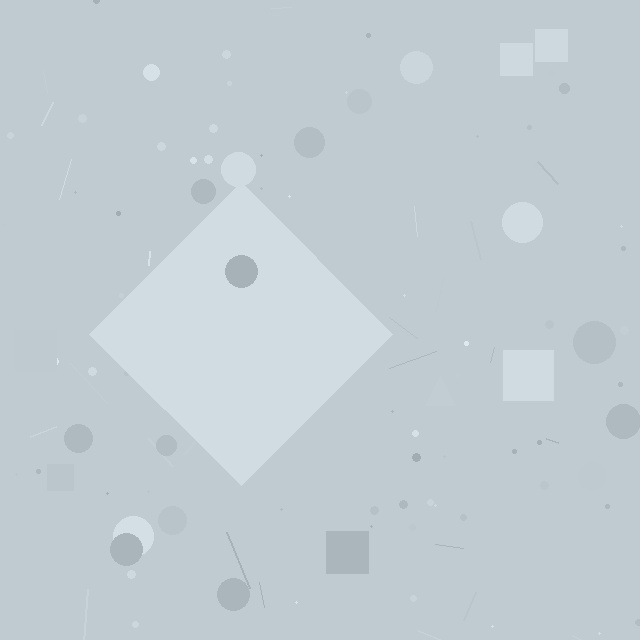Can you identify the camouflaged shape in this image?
The camouflaged shape is a diamond.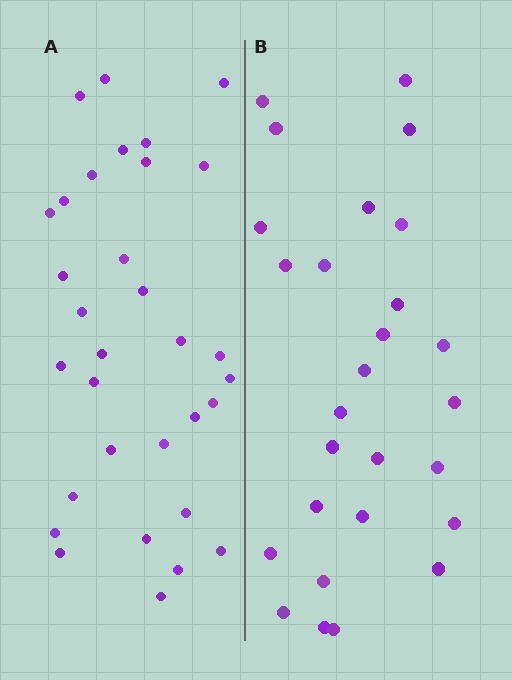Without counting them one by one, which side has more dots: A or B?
Region A (the left region) has more dots.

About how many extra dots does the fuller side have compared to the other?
Region A has about 5 more dots than region B.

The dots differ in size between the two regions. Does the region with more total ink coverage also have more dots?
No. Region B has more total ink coverage because its dots are larger, but region A actually contains more individual dots. Total area can be misleading — the number of items is what matters here.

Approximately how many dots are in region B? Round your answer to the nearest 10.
About 30 dots. (The exact count is 27, which rounds to 30.)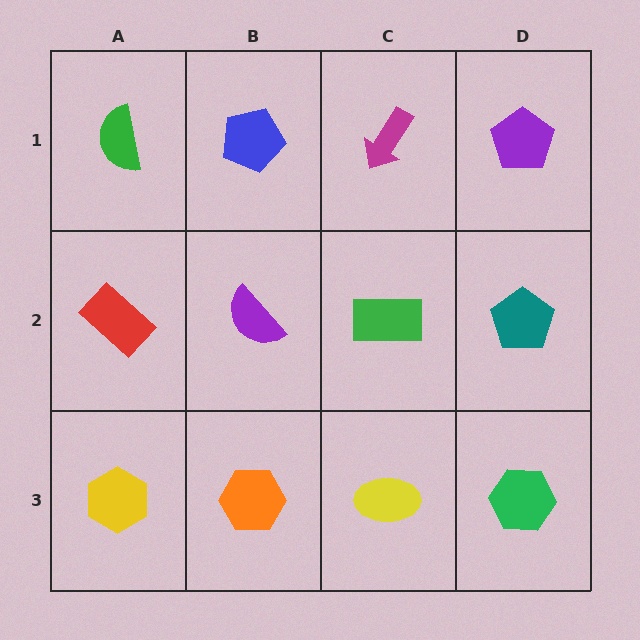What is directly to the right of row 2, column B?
A green rectangle.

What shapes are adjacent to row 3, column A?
A red rectangle (row 2, column A), an orange hexagon (row 3, column B).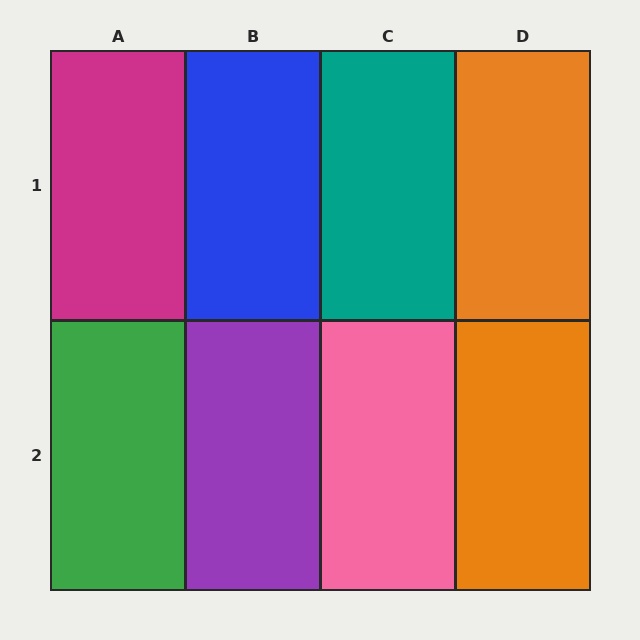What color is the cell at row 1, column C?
Teal.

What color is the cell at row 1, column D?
Orange.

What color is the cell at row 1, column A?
Magenta.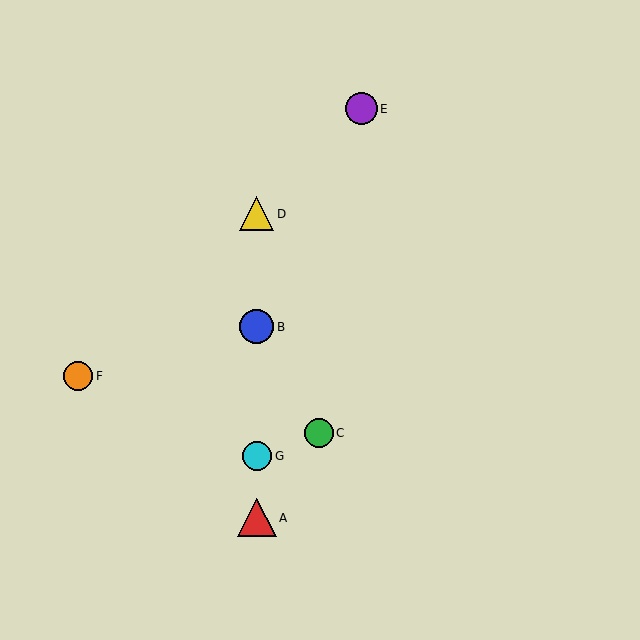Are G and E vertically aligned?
No, G is at x≈257 and E is at x≈362.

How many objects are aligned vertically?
4 objects (A, B, D, G) are aligned vertically.